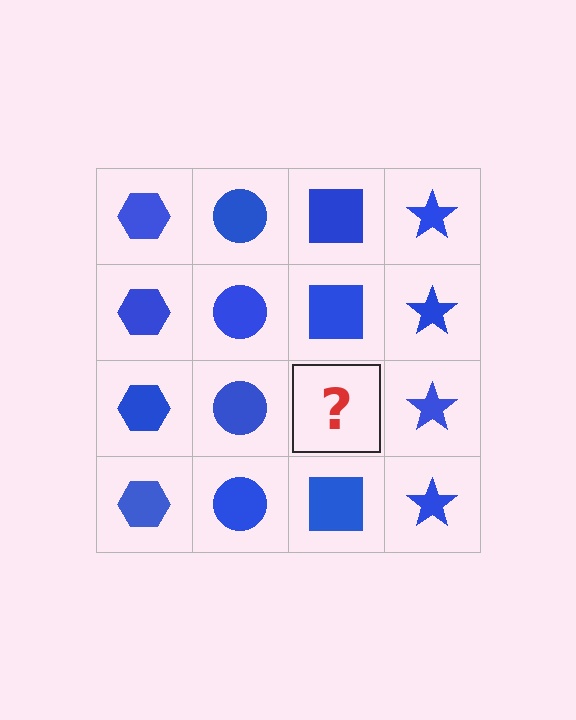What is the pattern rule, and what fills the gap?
The rule is that each column has a consistent shape. The gap should be filled with a blue square.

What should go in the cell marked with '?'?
The missing cell should contain a blue square.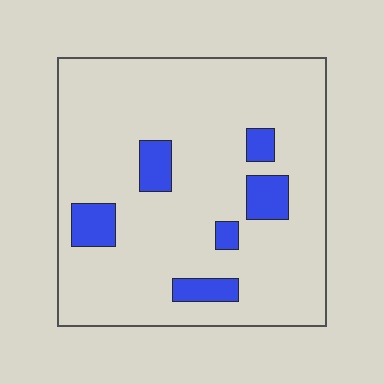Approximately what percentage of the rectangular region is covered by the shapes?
Approximately 10%.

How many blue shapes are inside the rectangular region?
6.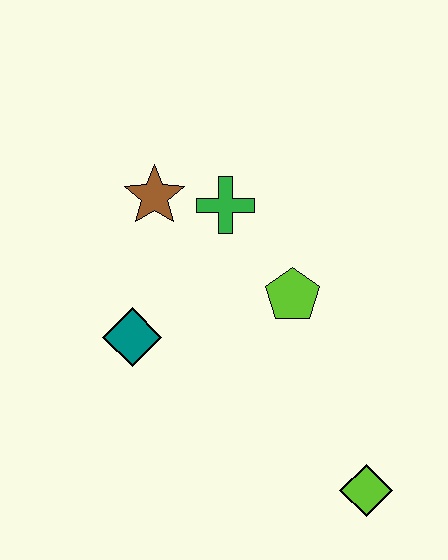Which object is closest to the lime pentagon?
The green cross is closest to the lime pentagon.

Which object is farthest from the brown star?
The lime diamond is farthest from the brown star.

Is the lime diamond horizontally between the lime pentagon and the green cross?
No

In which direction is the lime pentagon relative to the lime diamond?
The lime pentagon is above the lime diamond.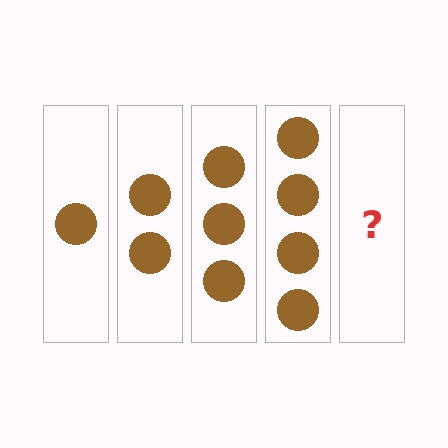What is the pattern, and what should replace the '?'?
The pattern is that each step adds one more circle. The '?' should be 5 circles.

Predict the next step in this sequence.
The next step is 5 circles.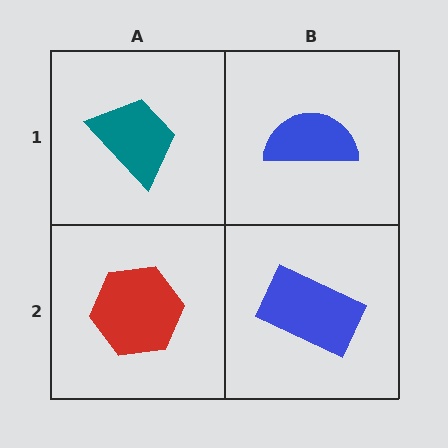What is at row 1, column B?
A blue semicircle.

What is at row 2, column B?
A blue rectangle.